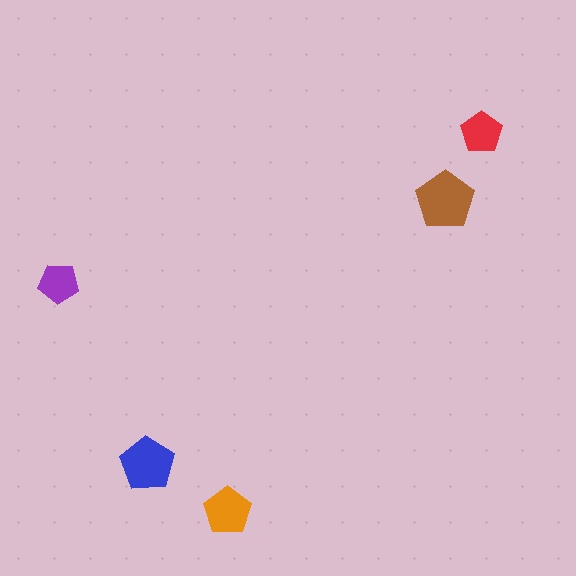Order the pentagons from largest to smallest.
the brown one, the blue one, the orange one, the red one, the purple one.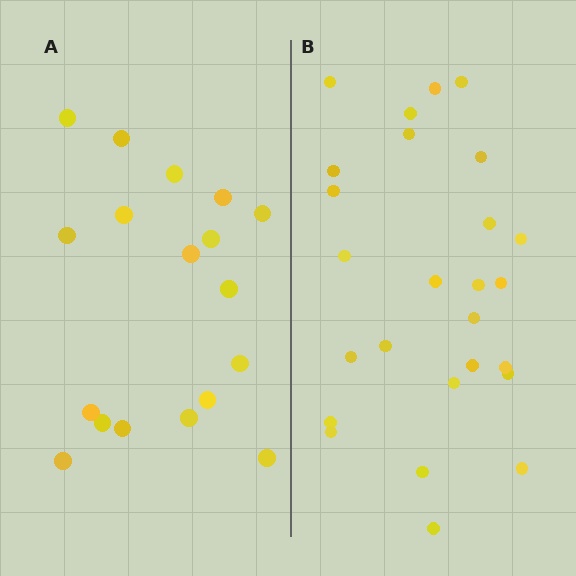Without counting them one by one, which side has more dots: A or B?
Region B (the right region) has more dots.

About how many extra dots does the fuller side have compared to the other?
Region B has roughly 8 or so more dots than region A.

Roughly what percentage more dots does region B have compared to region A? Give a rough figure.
About 45% more.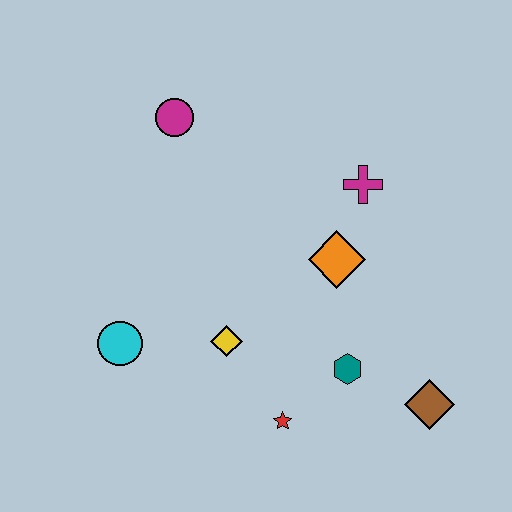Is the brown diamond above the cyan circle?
No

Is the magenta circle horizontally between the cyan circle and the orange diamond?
Yes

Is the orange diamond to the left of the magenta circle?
No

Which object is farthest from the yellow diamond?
The magenta circle is farthest from the yellow diamond.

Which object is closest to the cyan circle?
The yellow diamond is closest to the cyan circle.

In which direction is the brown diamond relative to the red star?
The brown diamond is to the right of the red star.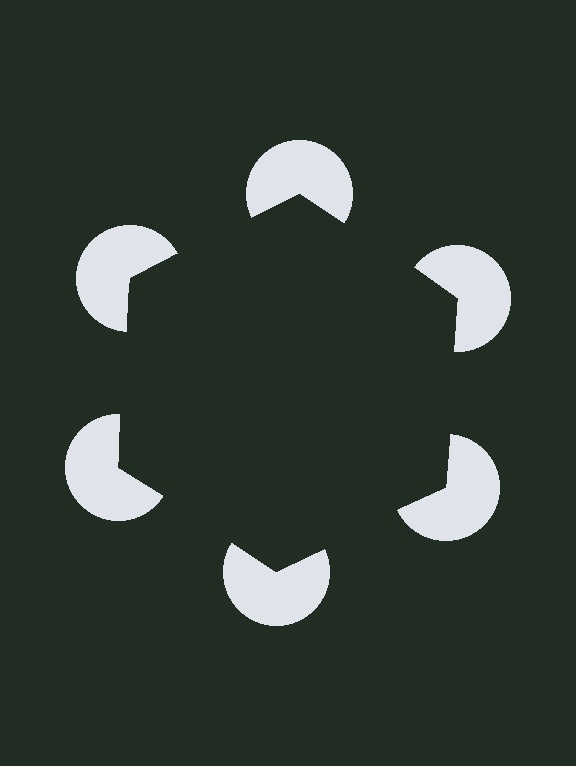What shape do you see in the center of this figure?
An illusory hexagon — its edges are inferred from the aligned wedge cuts in the pac-man discs, not physically drawn.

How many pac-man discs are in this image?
There are 6 — one at each vertex of the illusory hexagon.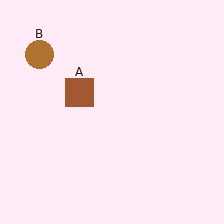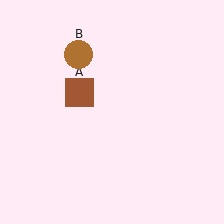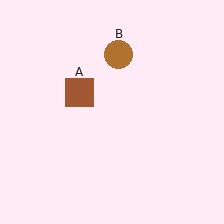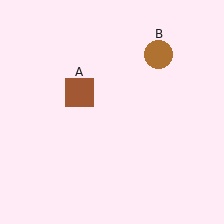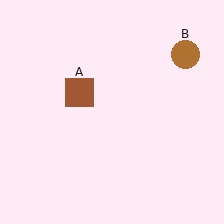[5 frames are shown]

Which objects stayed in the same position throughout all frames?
Brown square (object A) remained stationary.